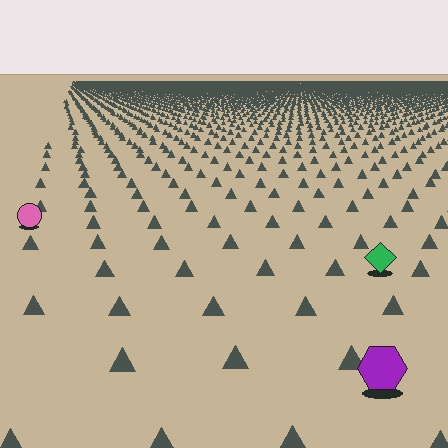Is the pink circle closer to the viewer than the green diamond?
No. The green diamond is closer — you can tell from the texture gradient: the ground texture is coarser near it.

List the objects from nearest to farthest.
From nearest to farthest: the purple hexagon, the green diamond, the pink circle.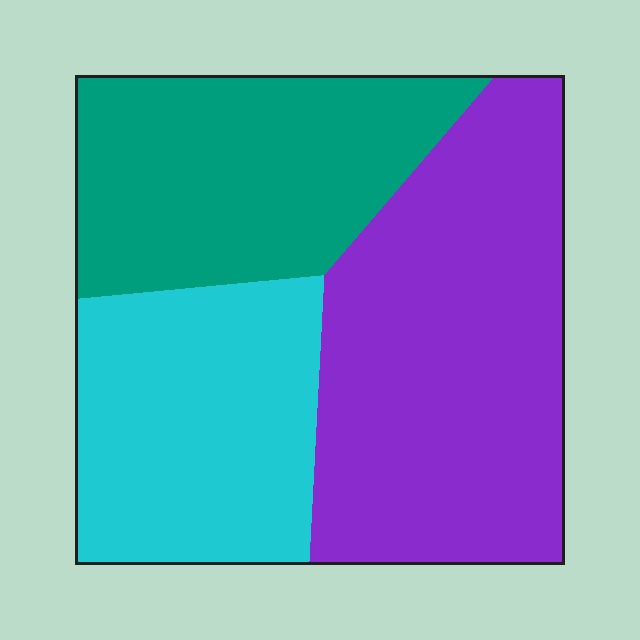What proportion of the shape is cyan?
Cyan covers 28% of the shape.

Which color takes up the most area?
Purple, at roughly 45%.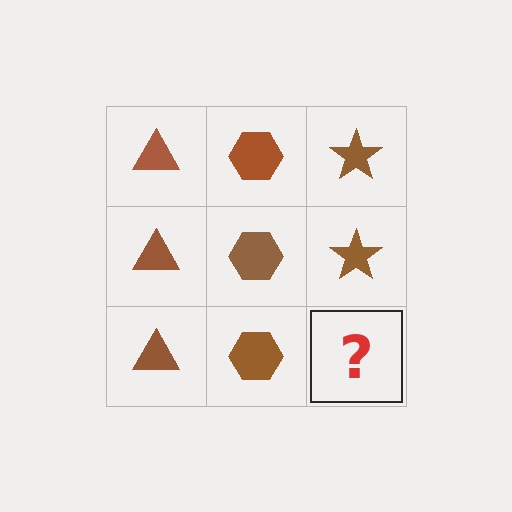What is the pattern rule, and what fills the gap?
The rule is that each column has a consistent shape. The gap should be filled with a brown star.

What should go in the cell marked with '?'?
The missing cell should contain a brown star.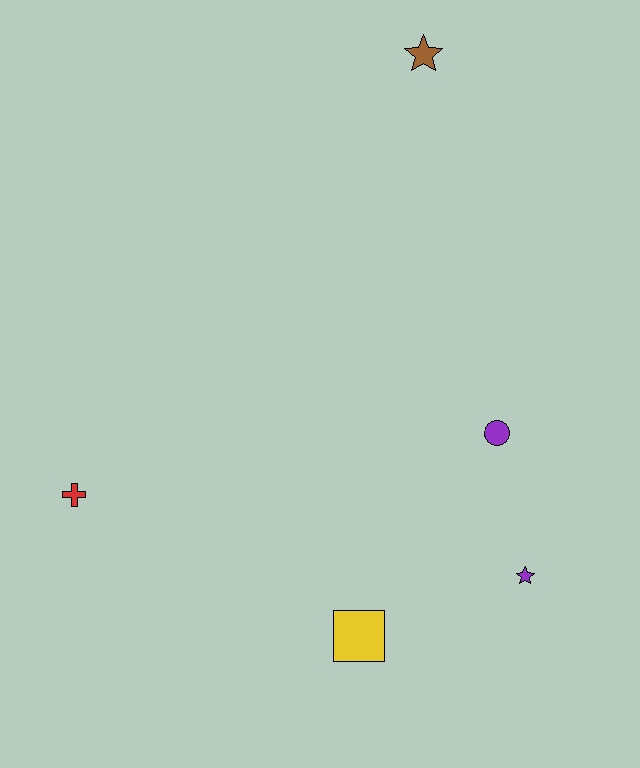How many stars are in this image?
There are 2 stars.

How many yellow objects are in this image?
There is 1 yellow object.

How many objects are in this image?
There are 5 objects.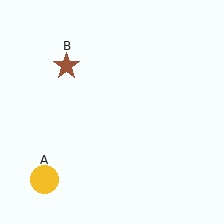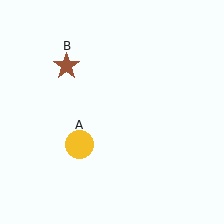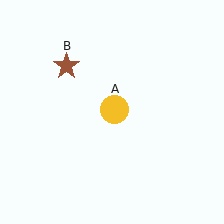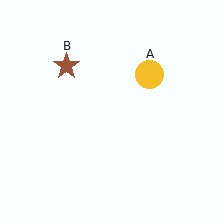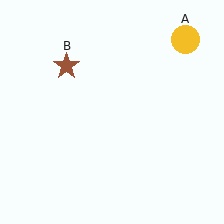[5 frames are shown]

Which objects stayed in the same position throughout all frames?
Brown star (object B) remained stationary.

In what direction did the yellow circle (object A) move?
The yellow circle (object A) moved up and to the right.